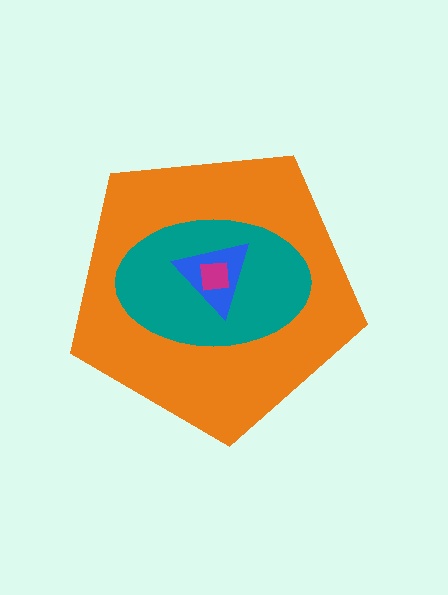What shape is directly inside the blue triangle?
The magenta square.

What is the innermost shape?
The magenta square.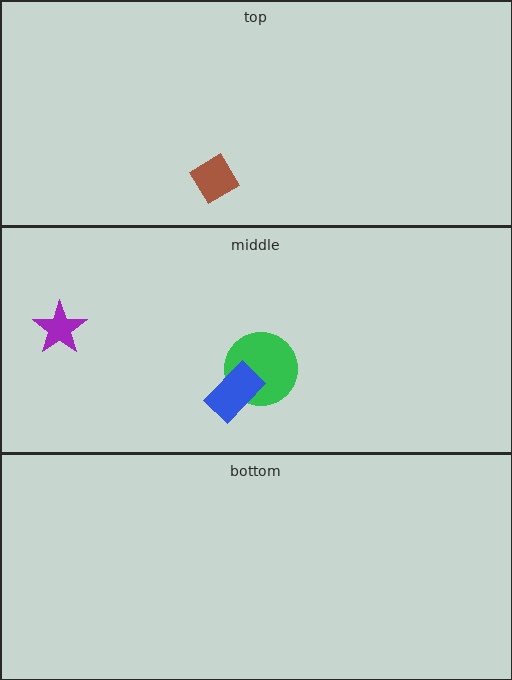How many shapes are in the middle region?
3.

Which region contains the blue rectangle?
The middle region.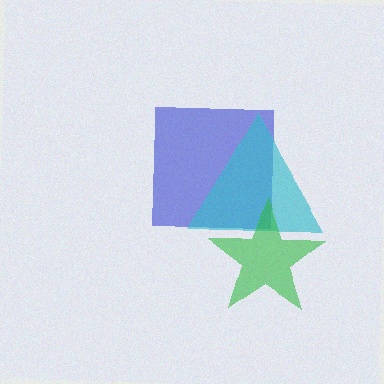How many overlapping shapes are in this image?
There are 3 overlapping shapes in the image.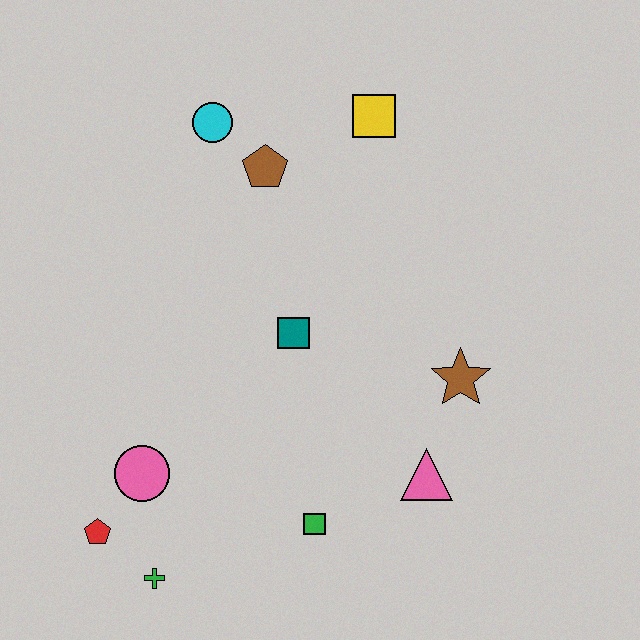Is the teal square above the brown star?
Yes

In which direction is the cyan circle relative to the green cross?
The cyan circle is above the green cross.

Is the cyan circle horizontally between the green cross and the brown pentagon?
Yes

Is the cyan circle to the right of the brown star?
No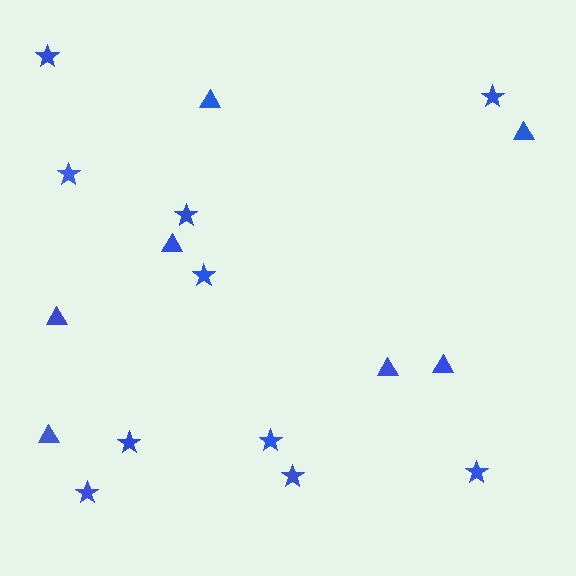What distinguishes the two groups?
There are 2 groups: one group of stars (10) and one group of triangles (7).